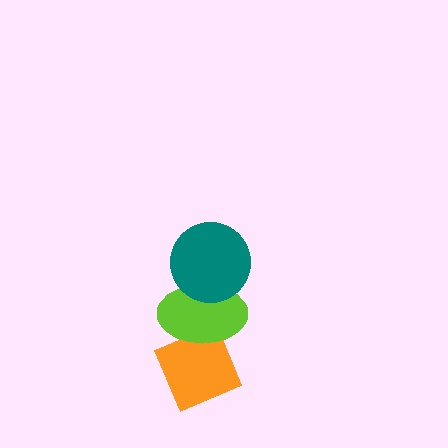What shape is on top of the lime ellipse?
The teal circle is on top of the lime ellipse.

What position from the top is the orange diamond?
The orange diamond is 3rd from the top.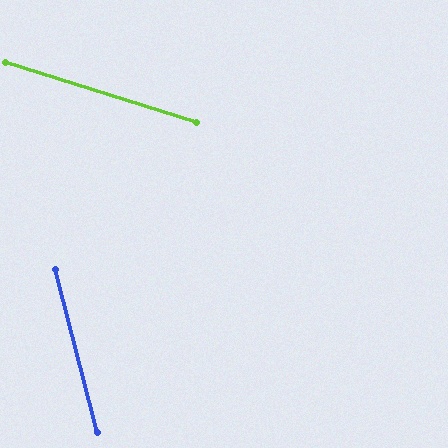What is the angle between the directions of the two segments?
Approximately 58 degrees.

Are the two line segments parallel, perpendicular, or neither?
Neither parallel nor perpendicular — they differ by about 58°.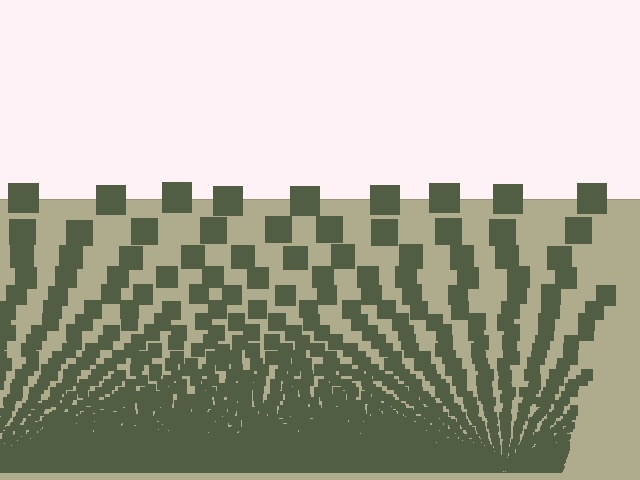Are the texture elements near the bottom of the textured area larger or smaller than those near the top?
Smaller. The gradient is inverted — elements near the bottom are smaller and denser.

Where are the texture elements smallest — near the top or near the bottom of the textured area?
Near the bottom.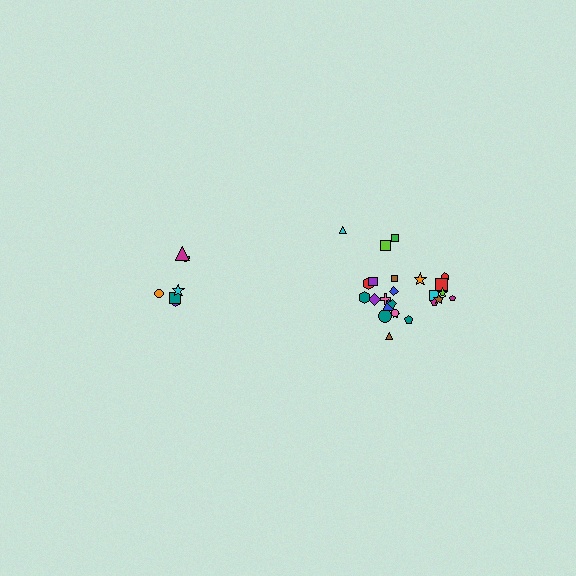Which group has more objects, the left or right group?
The right group.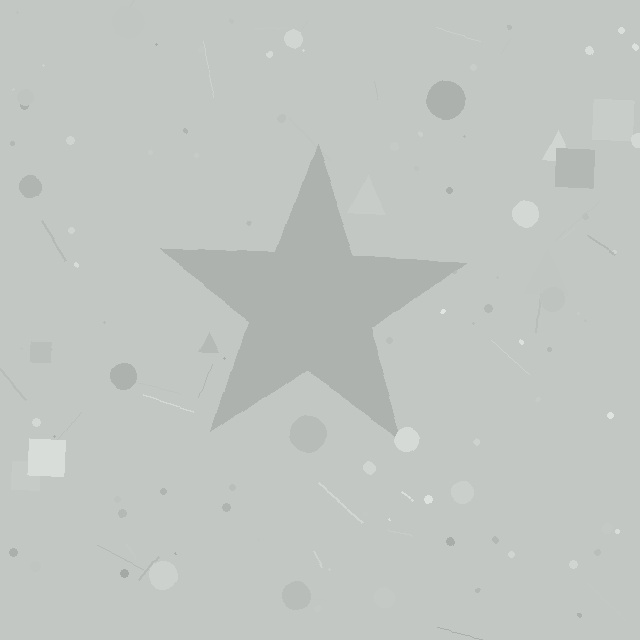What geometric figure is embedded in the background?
A star is embedded in the background.